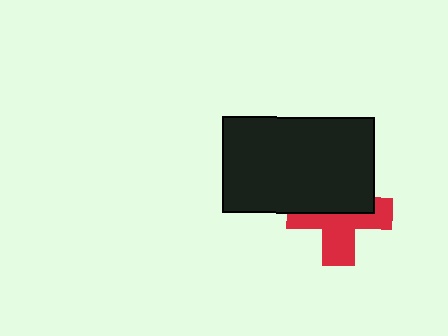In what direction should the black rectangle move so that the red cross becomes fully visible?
The black rectangle should move up. That is the shortest direction to clear the overlap and leave the red cross fully visible.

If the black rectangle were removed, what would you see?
You would see the complete red cross.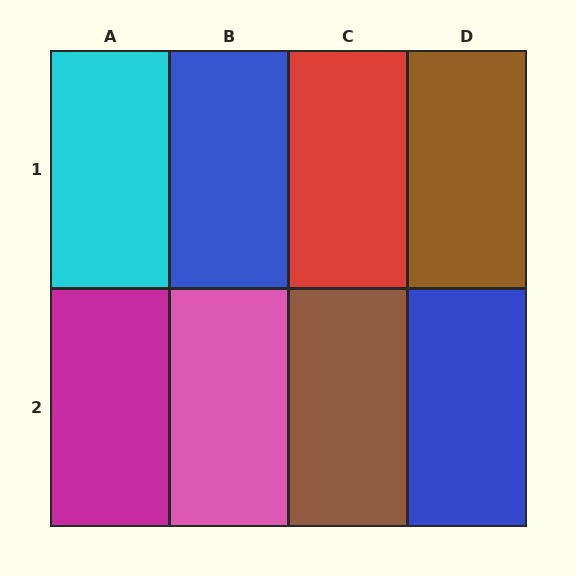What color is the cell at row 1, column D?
Brown.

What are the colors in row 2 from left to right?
Magenta, pink, brown, blue.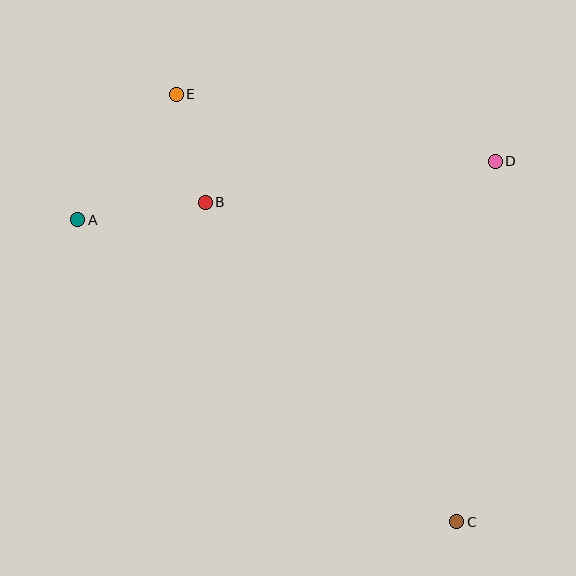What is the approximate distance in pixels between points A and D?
The distance between A and D is approximately 422 pixels.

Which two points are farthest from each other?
Points C and E are farthest from each other.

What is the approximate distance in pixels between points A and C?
The distance between A and C is approximately 485 pixels.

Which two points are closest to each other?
Points B and E are closest to each other.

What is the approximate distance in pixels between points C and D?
The distance between C and D is approximately 362 pixels.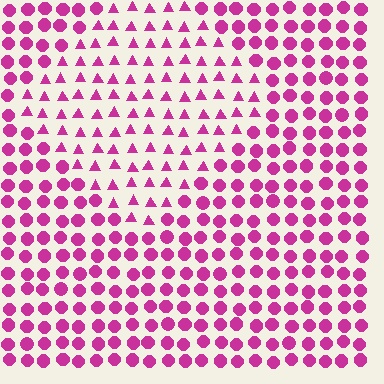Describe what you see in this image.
The image is filled with small magenta elements arranged in a uniform grid. A diamond-shaped region contains triangles, while the surrounding area contains circles. The boundary is defined purely by the change in element shape.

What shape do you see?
I see a diamond.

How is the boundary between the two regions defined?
The boundary is defined by a change in element shape: triangles inside vs. circles outside. All elements share the same color and spacing.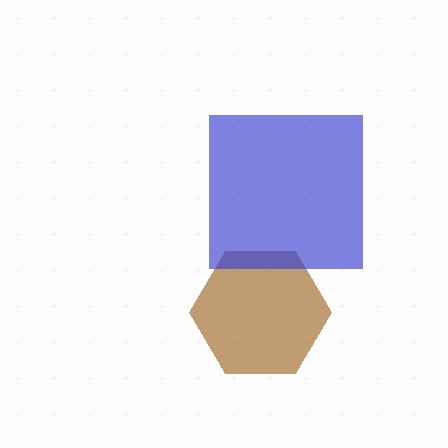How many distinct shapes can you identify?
There are 2 distinct shapes: a brown hexagon, a blue square.